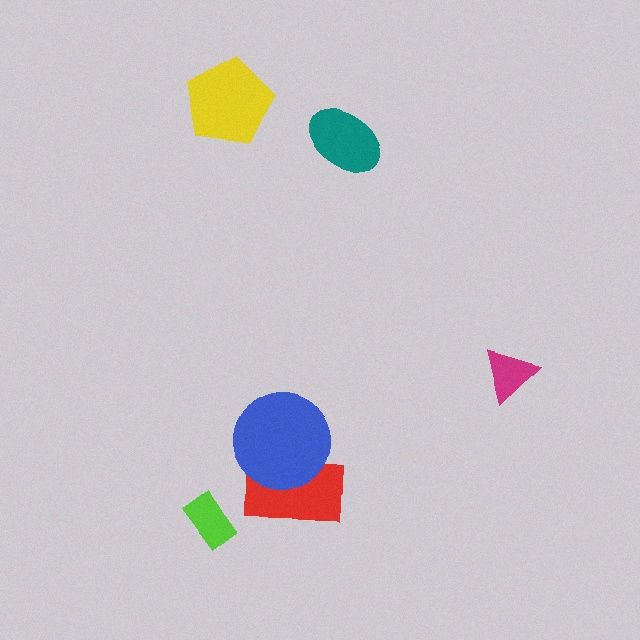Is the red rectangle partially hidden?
Yes, it is partially covered by another shape.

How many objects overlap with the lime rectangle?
0 objects overlap with the lime rectangle.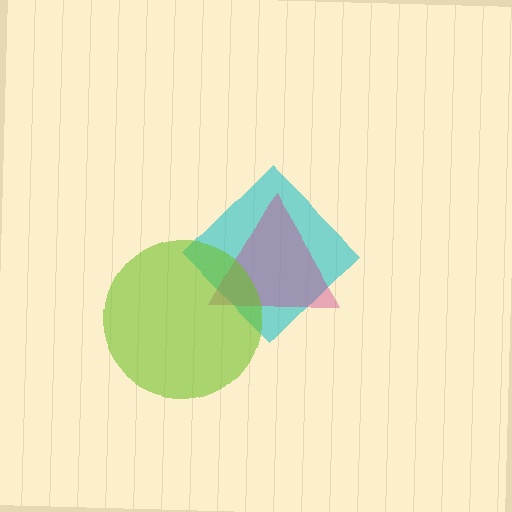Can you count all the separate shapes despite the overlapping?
Yes, there are 3 separate shapes.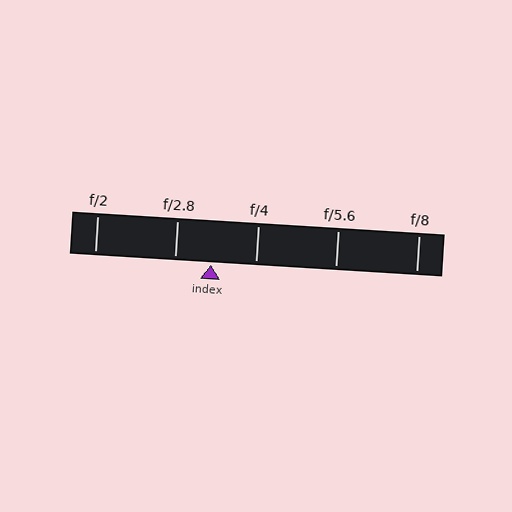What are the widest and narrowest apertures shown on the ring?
The widest aperture shown is f/2 and the narrowest is f/8.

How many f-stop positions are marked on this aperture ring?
There are 5 f-stop positions marked.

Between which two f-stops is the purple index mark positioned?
The index mark is between f/2.8 and f/4.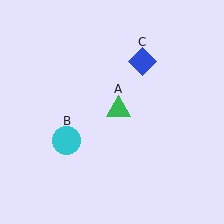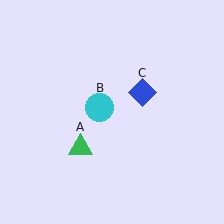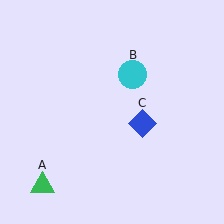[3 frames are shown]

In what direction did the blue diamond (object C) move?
The blue diamond (object C) moved down.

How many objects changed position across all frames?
3 objects changed position: green triangle (object A), cyan circle (object B), blue diamond (object C).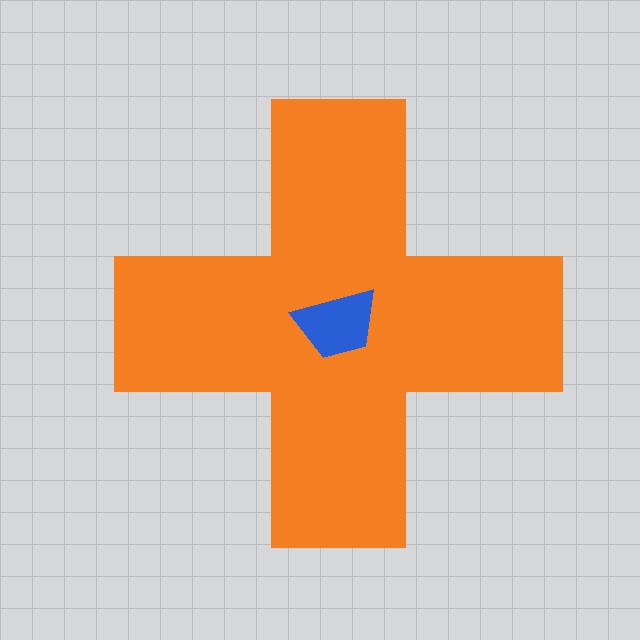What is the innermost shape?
The blue trapezoid.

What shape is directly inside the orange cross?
The blue trapezoid.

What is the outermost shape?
The orange cross.